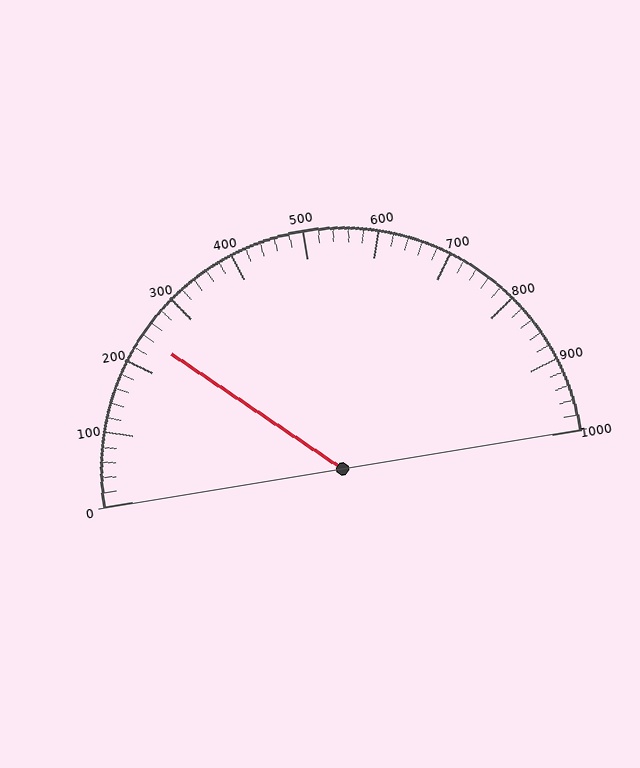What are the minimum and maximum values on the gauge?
The gauge ranges from 0 to 1000.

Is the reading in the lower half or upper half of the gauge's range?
The reading is in the lower half of the range (0 to 1000).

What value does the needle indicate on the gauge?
The needle indicates approximately 240.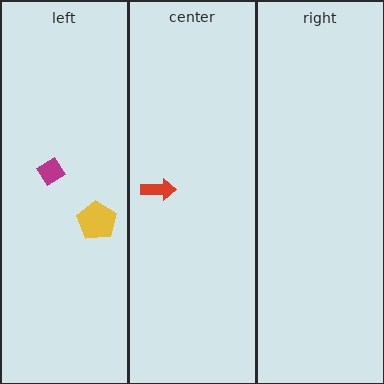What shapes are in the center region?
The red arrow.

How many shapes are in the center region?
1.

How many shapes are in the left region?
2.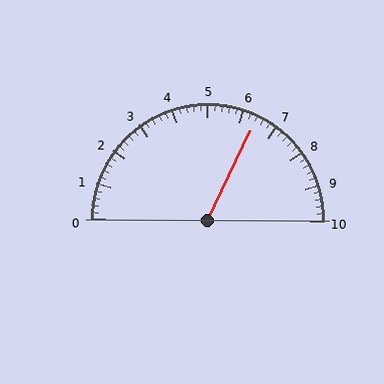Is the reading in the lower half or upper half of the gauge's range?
The reading is in the upper half of the range (0 to 10).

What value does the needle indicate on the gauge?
The needle indicates approximately 6.4.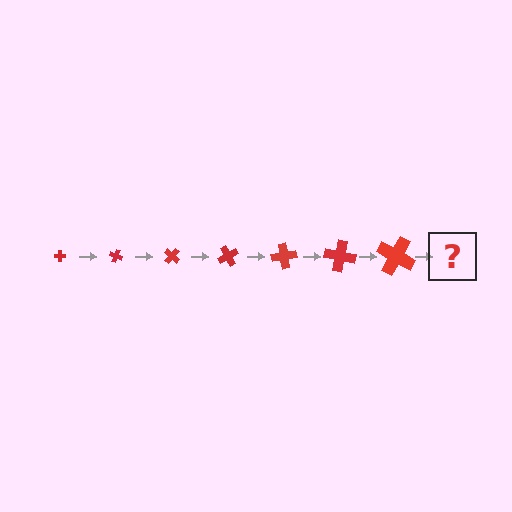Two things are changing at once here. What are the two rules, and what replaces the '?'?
The two rules are that the cross grows larger each step and it rotates 20 degrees each step. The '?' should be a cross, larger than the previous one and rotated 140 degrees from the start.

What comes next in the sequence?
The next element should be a cross, larger than the previous one and rotated 140 degrees from the start.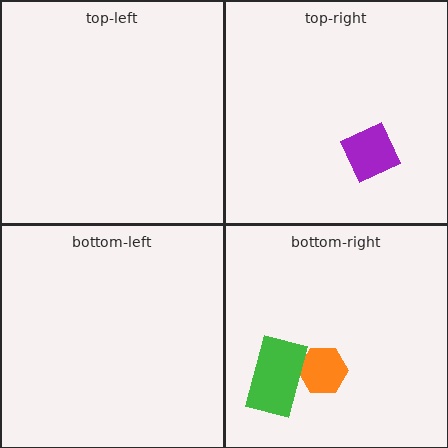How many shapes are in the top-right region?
1.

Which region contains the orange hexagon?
The bottom-right region.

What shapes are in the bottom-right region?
The orange hexagon, the green rectangle.